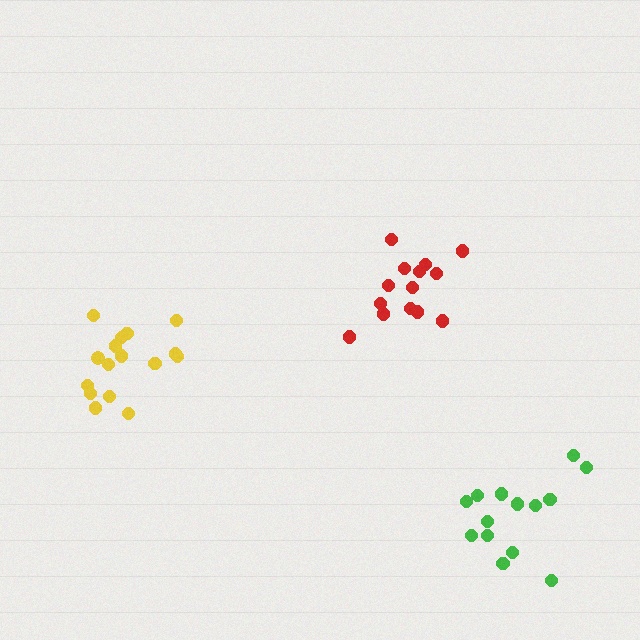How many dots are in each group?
Group 1: 14 dots, Group 2: 16 dots, Group 3: 14 dots (44 total).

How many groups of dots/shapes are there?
There are 3 groups.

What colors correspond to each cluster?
The clusters are colored: red, yellow, green.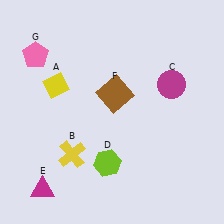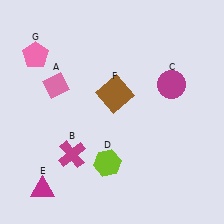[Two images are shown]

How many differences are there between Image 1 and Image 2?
There are 2 differences between the two images.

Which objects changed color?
A changed from yellow to pink. B changed from yellow to magenta.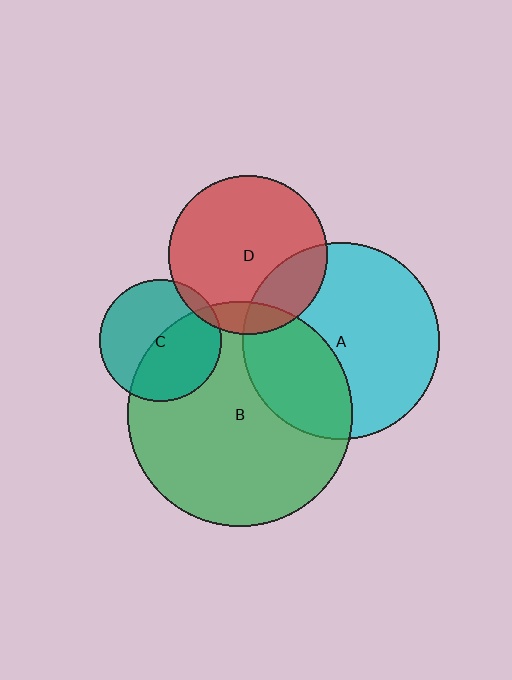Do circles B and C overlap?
Yes.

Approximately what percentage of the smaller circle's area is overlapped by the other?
Approximately 50%.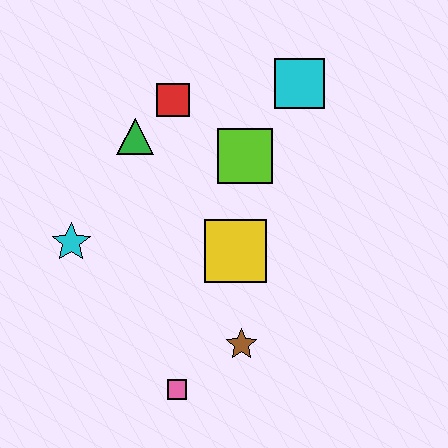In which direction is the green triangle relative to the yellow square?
The green triangle is above the yellow square.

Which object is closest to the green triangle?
The red square is closest to the green triangle.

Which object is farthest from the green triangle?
The pink square is farthest from the green triangle.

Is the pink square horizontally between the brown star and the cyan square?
No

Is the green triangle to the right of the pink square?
No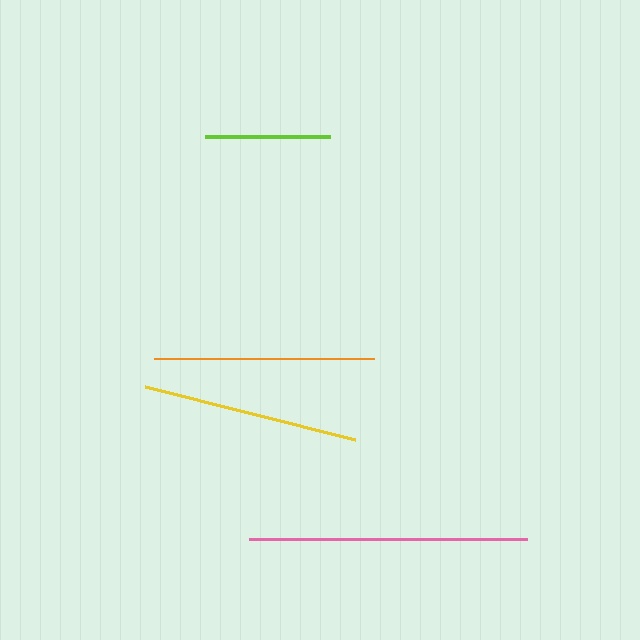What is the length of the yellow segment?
The yellow segment is approximately 216 pixels long.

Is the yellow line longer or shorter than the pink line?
The pink line is longer than the yellow line.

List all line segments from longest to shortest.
From longest to shortest: pink, orange, yellow, lime.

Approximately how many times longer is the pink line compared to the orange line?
The pink line is approximately 1.3 times the length of the orange line.